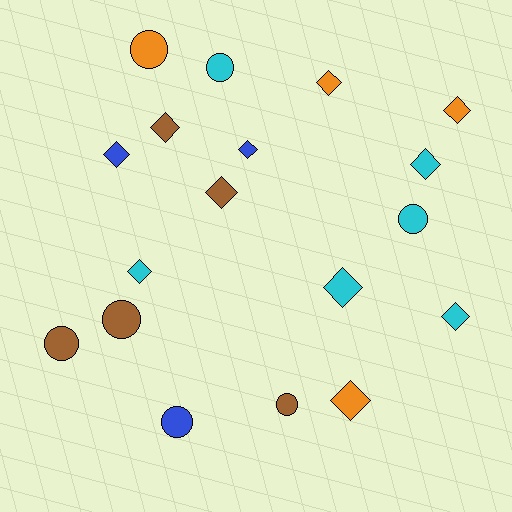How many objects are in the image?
There are 18 objects.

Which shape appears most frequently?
Diamond, with 11 objects.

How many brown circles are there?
There are 3 brown circles.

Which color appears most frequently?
Cyan, with 6 objects.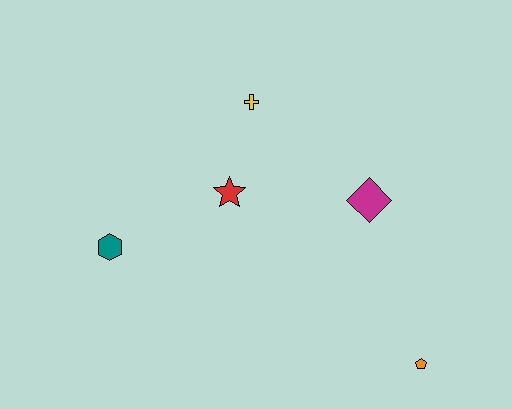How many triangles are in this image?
There are no triangles.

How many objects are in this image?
There are 5 objects.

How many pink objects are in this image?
There are no pink objects.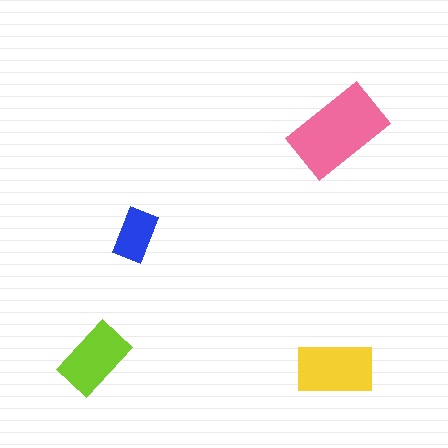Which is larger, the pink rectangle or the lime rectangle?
The pink one.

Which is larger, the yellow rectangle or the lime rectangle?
The yellow one.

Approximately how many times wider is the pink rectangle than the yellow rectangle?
About 1.5 times wider.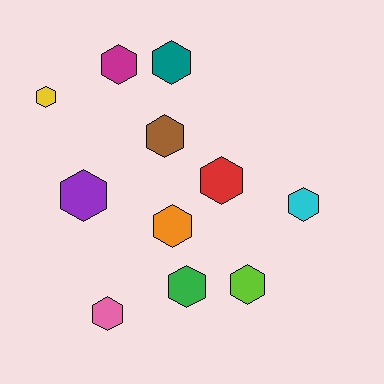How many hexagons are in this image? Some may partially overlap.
There are 11 hexagons.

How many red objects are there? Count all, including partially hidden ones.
There is 1 red object.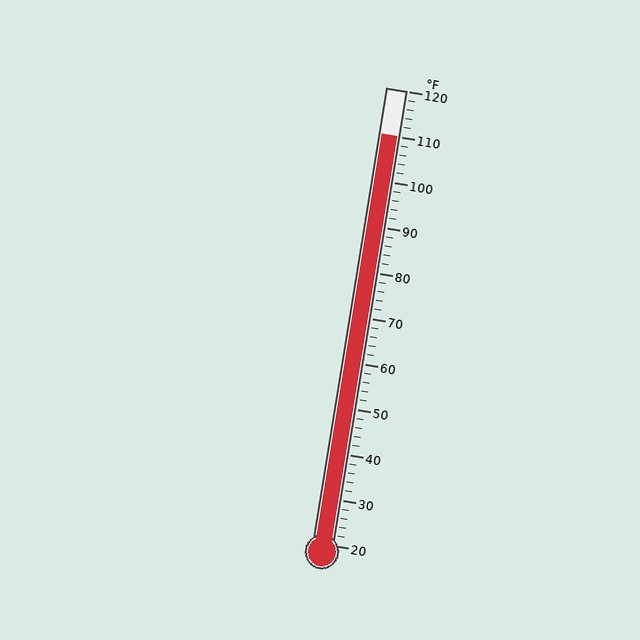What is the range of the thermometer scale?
The thermometer scale ranges from 20°F to 120°F.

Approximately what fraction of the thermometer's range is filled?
The thermometer is filled to approximately 90% of its range.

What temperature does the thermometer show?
The thermometer shows approximately 110°F.